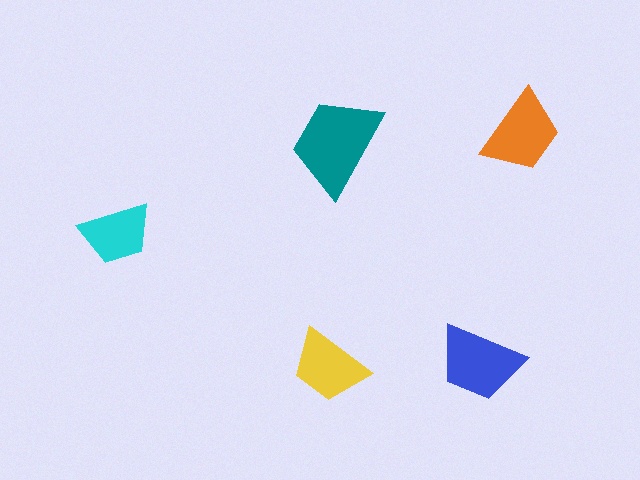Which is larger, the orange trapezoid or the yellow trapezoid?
The orange one.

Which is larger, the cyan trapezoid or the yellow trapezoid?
The yellow one.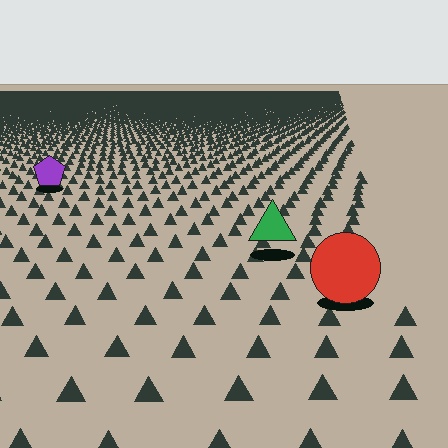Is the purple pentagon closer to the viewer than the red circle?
No. The red circle is closer — you can tell from the texture gradient: the ground texture is coarser near it.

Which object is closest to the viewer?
The red circle is closest. The texture marks near it are larger and more spread out.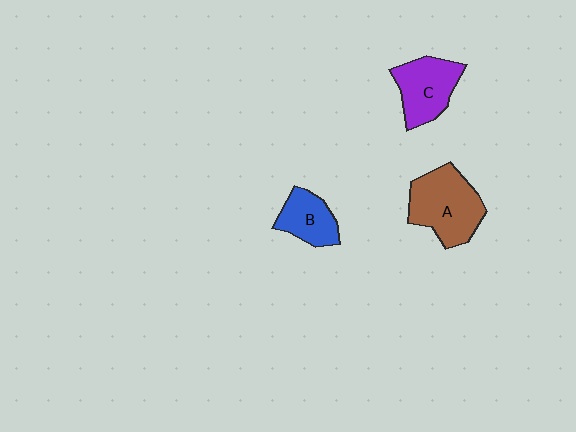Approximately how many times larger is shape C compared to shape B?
Approximately 1.3 times.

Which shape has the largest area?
Shape A (brown).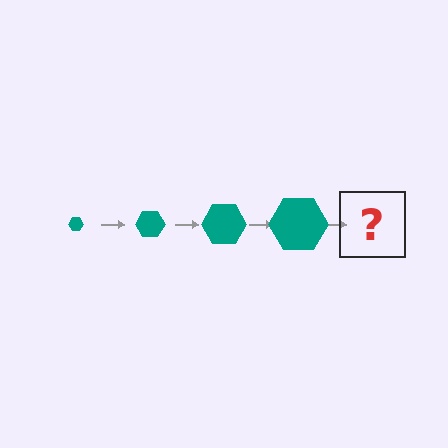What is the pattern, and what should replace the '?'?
The pattern is that the hexagon gets progressively larger each step. The '?' should be a teal hexagon, larger than the previous one.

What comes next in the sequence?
The next element should be a teal hexagon, larger than the previous one.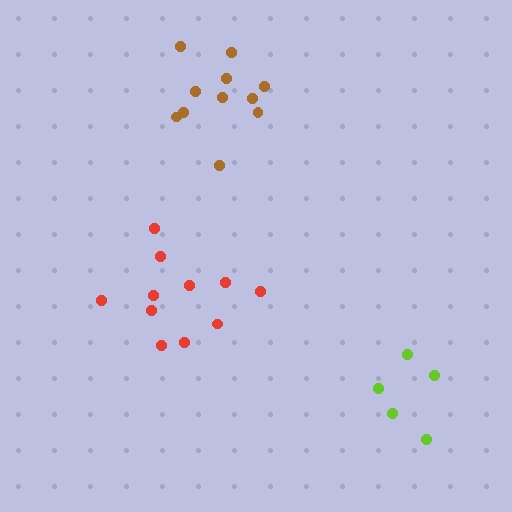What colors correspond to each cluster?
The clusters are colored: red, brown, lime.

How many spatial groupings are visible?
There are 3 spatial groupings.